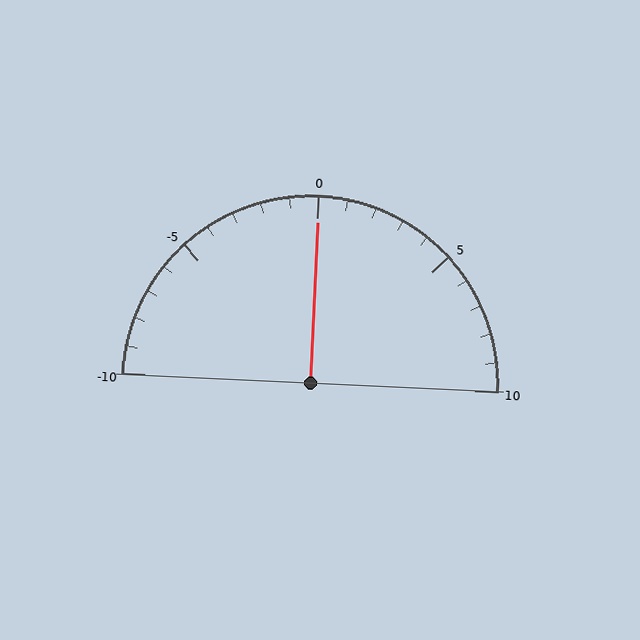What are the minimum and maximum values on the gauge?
The gauge ranges from -10 to 10.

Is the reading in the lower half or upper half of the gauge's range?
The reading is in the upper half of the range (-10 to 10).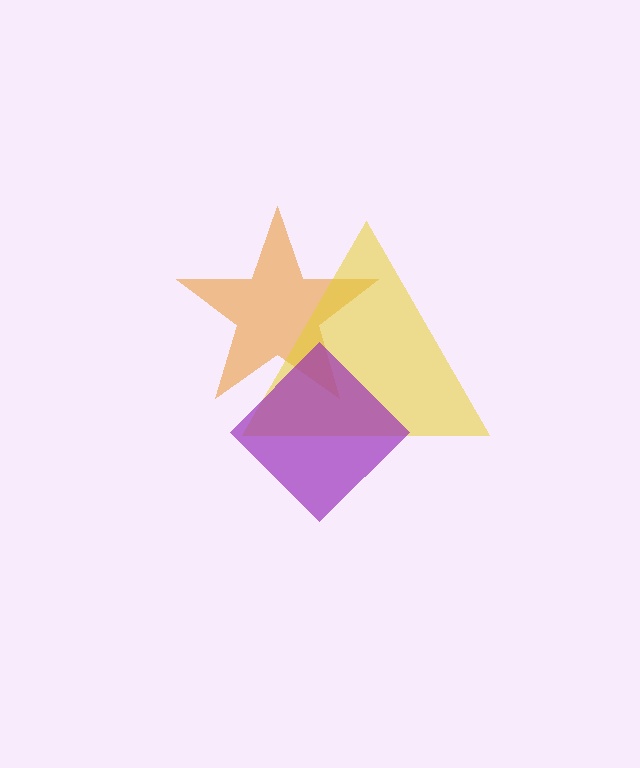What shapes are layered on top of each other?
The layered shapes are: an orange star, a yellow triangle, a purple diamond.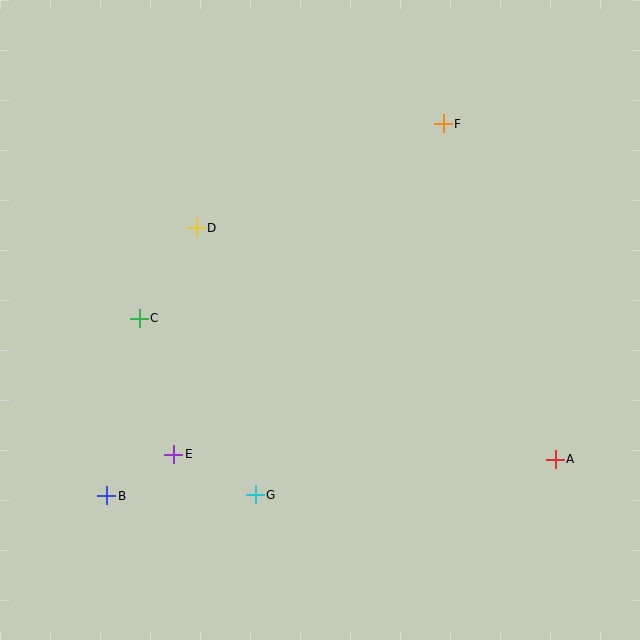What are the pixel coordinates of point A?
Point A is at (555, 459).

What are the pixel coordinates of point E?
Point E is at (174, 454).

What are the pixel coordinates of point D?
Point D is at (196, 228).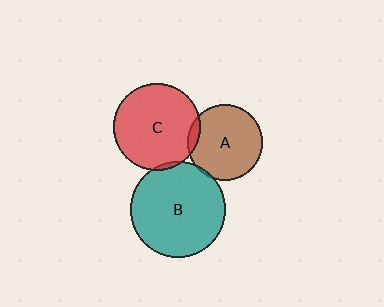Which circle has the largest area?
Circle B (teal).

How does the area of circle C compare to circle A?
Approximately 1.3 times.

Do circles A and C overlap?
Yes.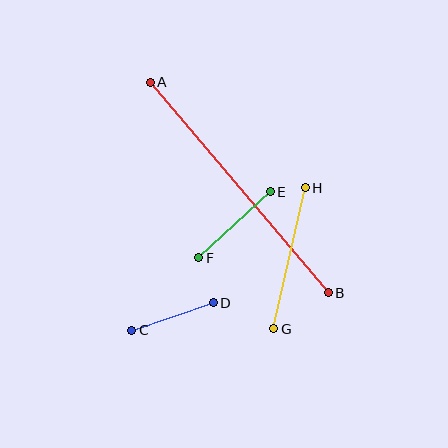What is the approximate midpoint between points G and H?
The midpoint is at approximately (289, 258) pixels.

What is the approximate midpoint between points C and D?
The midpoint is at approximately (172, 316) pixels.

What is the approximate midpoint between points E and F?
The midpoint is at approximately (234, 225) pixels.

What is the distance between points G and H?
The distance is approximately 145 pixels.